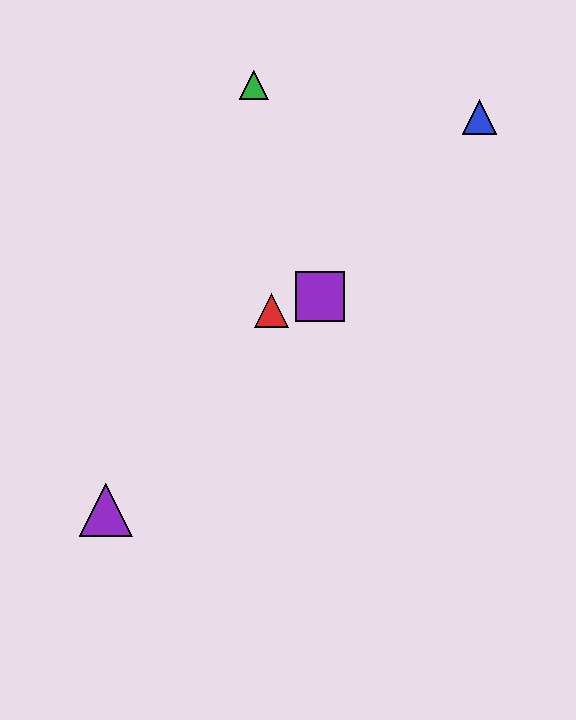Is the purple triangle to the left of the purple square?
Yes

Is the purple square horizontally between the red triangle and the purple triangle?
No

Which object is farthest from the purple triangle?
The blue triangle is farthest from the purple triangle.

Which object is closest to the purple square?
The red triangle is closest to the purple square.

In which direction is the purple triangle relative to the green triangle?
The purple triangle is below the green triangle.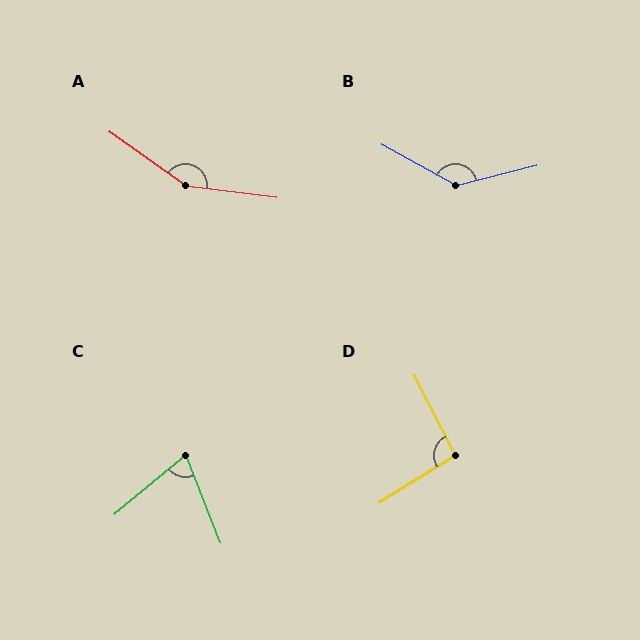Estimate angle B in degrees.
Approximately 138 degrees.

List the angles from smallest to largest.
C (72°), D (95°), B (138°), A (152°).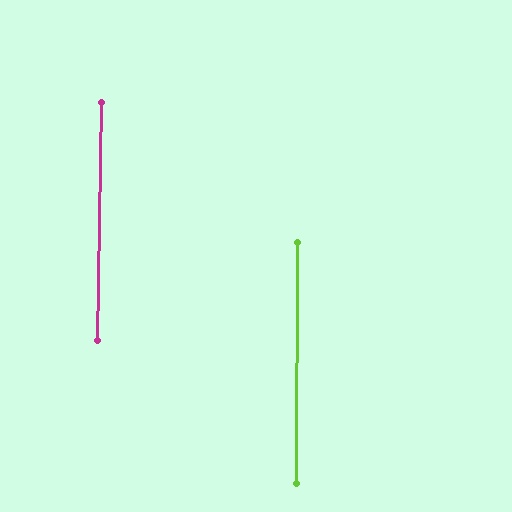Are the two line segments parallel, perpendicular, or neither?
Parallel — their directions differ by only 0.6°.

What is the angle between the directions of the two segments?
Approximately 1 degree.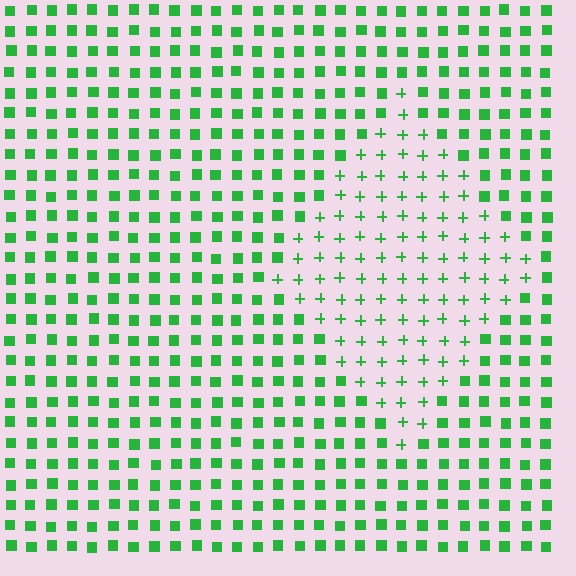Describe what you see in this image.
The image is filled with small green elements arranged in a uniform grid. A diamond-shaped region contains plus signs, while the surrounding area contains squares. The boundary is defined purely by the change in element shape.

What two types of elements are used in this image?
The image uses plus signs inside the diamond region and squares outside it.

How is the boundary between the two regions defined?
The boundary is defined by a change in element shape: plus signs inside vs. squares outside. All elements share the same color and spacing.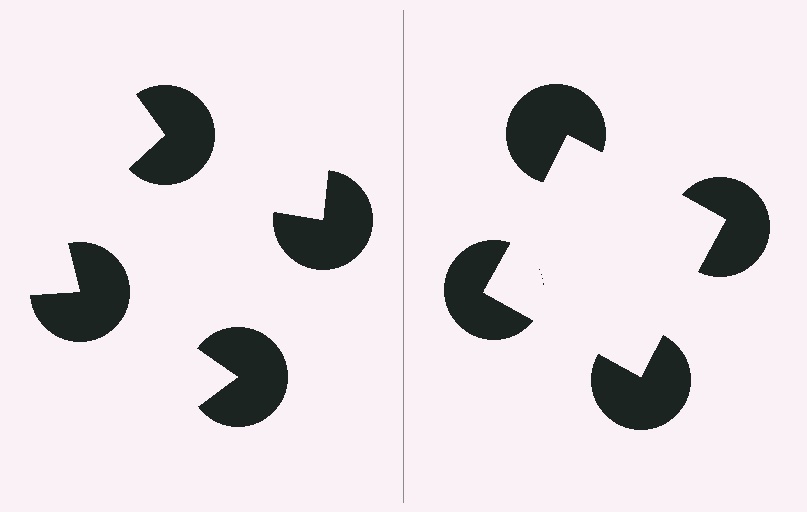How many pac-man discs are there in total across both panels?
8 — 4 on each side.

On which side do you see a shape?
An illusory square appears on the right side. On the left side the wedge cuts are rotated, so no coherent shape forms.